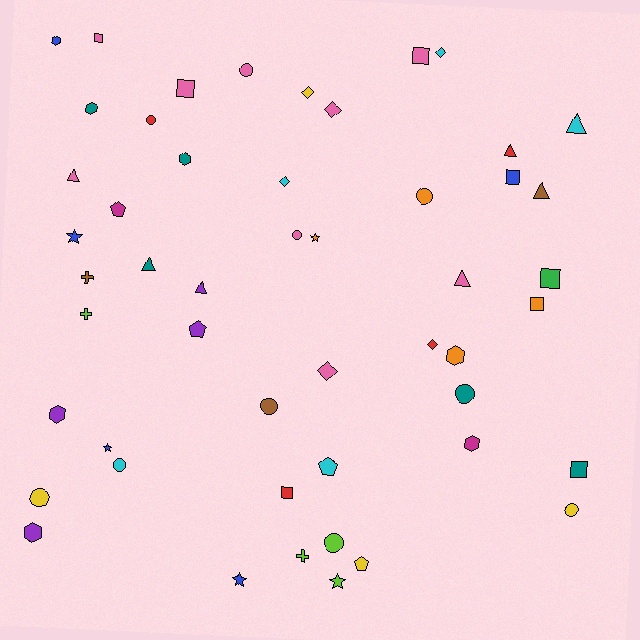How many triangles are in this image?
There are 7 triangles.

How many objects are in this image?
There are 50 objects.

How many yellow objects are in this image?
There are 4 yellow objects.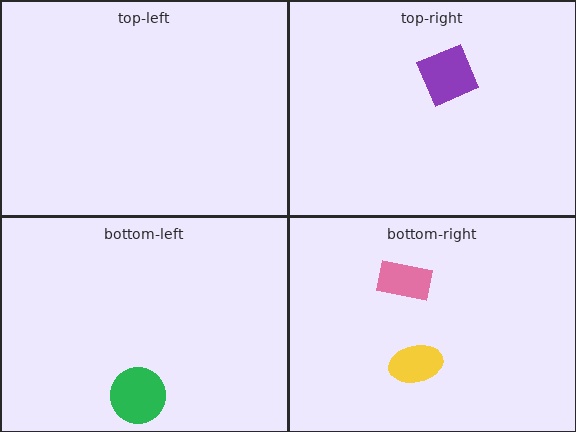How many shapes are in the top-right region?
1.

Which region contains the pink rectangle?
The bottom-right region.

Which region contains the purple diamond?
The top-right region.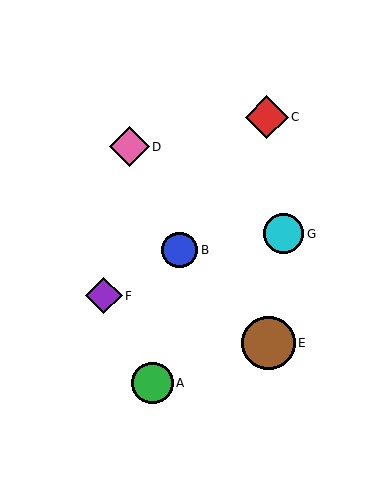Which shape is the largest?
The brown circle (labeled E) is the largest.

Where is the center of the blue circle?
The center of the blue circle is at (180, 250).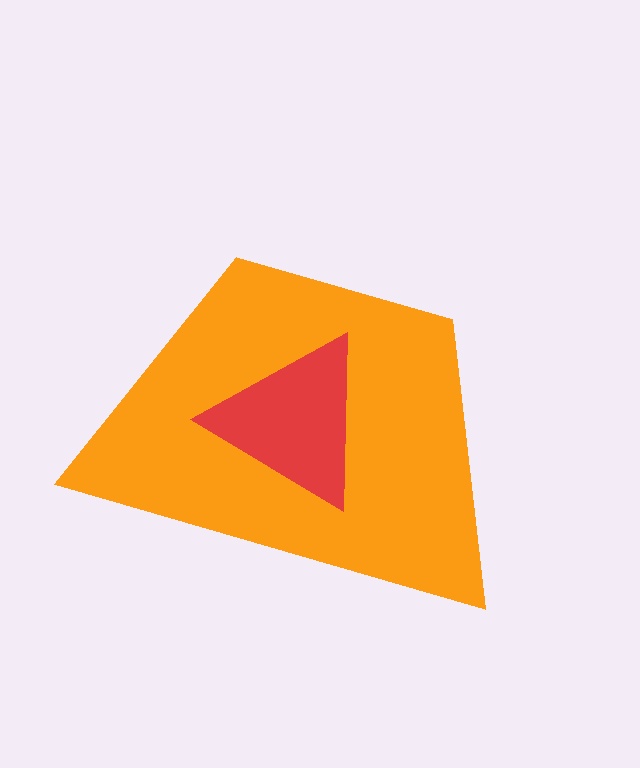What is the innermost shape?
The red triangle.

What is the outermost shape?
The orange trapezoid.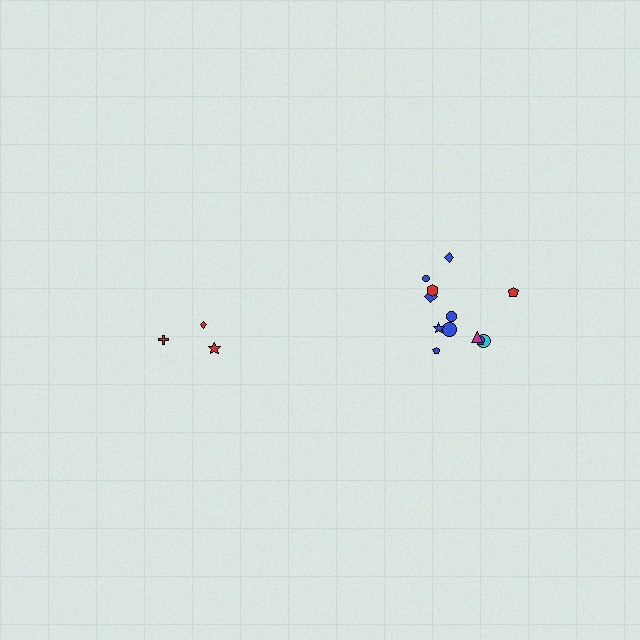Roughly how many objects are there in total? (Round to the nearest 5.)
Roughly 15 objects in total.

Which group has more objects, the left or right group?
The right group.